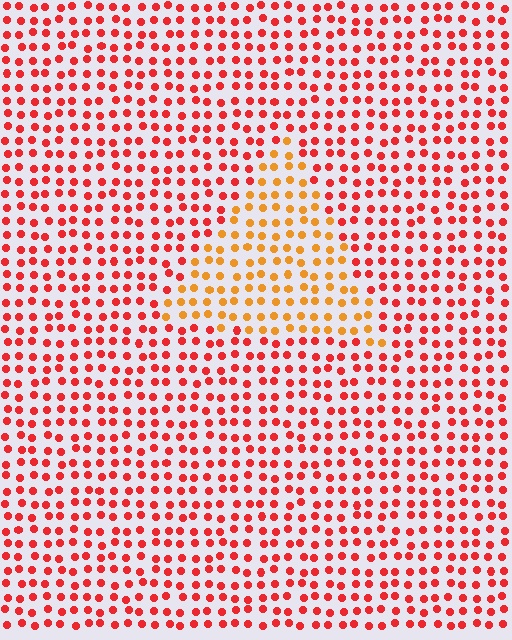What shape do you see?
I see a triangle.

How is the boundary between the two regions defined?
The boundary is defined purely by a slight shift in hue (about 36 degrees). Spacing, size, and orientation are identical on both sides.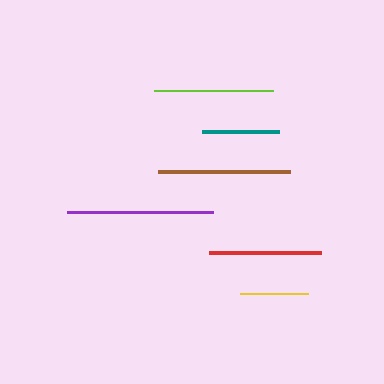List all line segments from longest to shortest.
From longest to shortest: purple, brown, lime, red, teal, yellow.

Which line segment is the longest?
The purple line is the longest at approximately 146 pixels.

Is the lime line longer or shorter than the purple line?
The purple line is longer than the lime line.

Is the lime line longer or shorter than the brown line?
The brown line is longer than the lime line.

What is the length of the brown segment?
The brown segment is approximately 133 pixels long.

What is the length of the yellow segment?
The yellow segment is approximately 68 pixels long.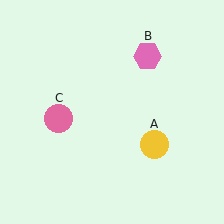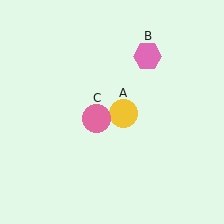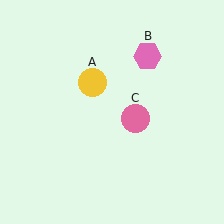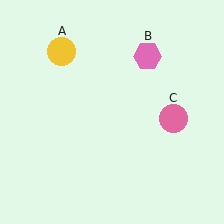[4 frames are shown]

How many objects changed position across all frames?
2 objects changed position: yellow circle (object A), pink circle (object C).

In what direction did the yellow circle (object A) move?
The yellow circle (object A) moved up and to the left.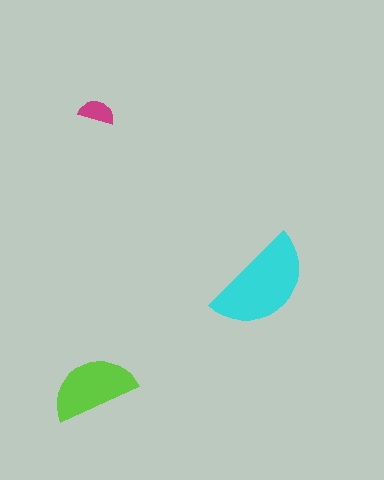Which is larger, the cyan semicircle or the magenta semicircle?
The cyan one.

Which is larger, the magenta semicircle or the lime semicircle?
The lime one.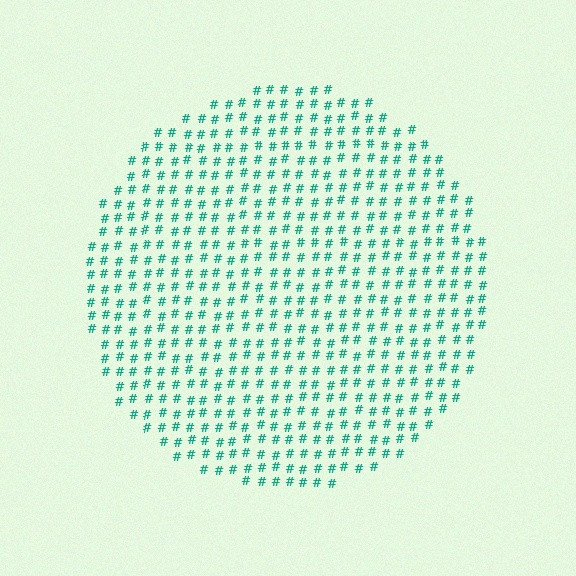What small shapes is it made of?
It is made of small hash symbols.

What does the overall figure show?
The overall figure shows a circle.